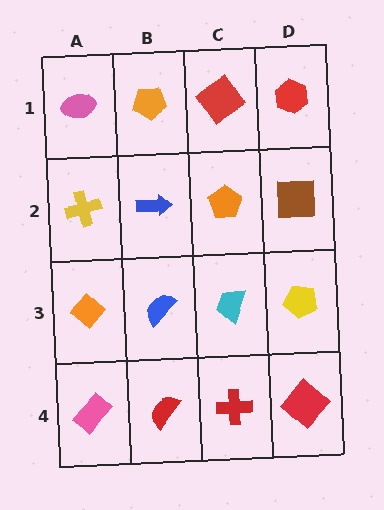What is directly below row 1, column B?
A blue arrow.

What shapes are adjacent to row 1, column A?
A yellow cross (row 2, column A), an orange pentagon (row 1, column B).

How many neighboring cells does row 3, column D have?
3.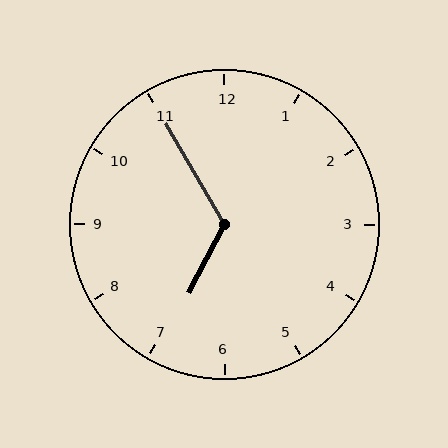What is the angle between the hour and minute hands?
Approximately 122 degrees.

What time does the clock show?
6:55.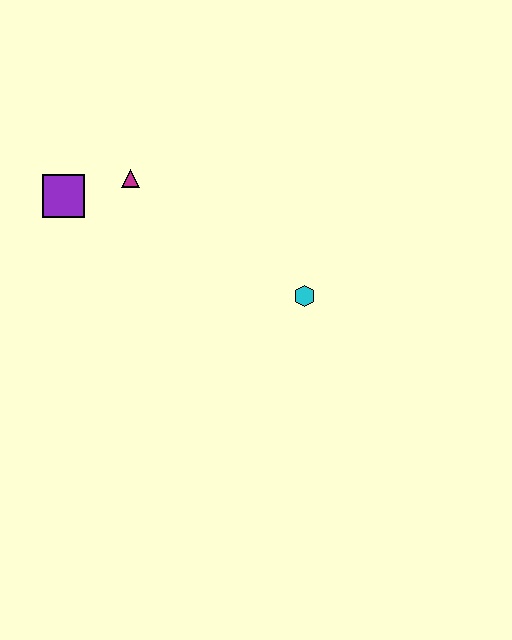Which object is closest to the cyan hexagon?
The magenta triangle is closest to the cyan hexagon.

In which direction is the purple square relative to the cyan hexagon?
The purple square is to the left of the cyan hexagon.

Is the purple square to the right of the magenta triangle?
No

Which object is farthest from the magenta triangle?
The cyan hexagon is farthest from the magenta triangle.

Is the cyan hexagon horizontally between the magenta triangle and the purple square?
No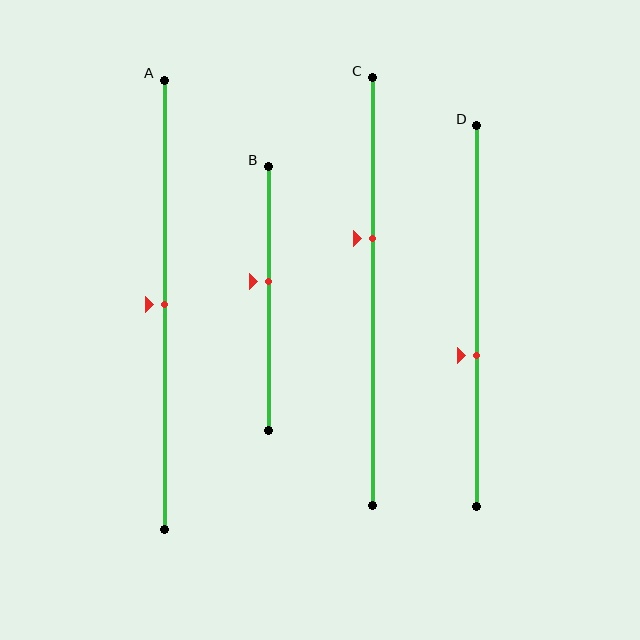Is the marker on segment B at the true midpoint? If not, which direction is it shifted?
No, the marker on segment B is shifted upward by about 6% of the segment length.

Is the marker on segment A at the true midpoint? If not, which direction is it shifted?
Yes, the marker on segment A is at the true midpoint.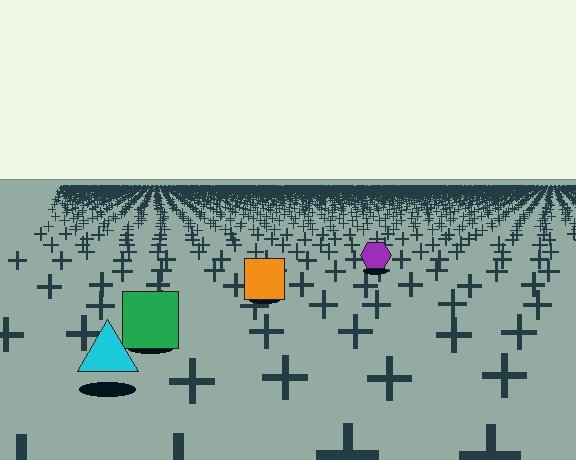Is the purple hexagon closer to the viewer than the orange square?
No. The orange square is closer — you can tell from the texture gradient: the ground texture is coarser near it.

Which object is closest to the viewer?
The cyan triangle is closest. The texture marks near it are larger and more spread out.